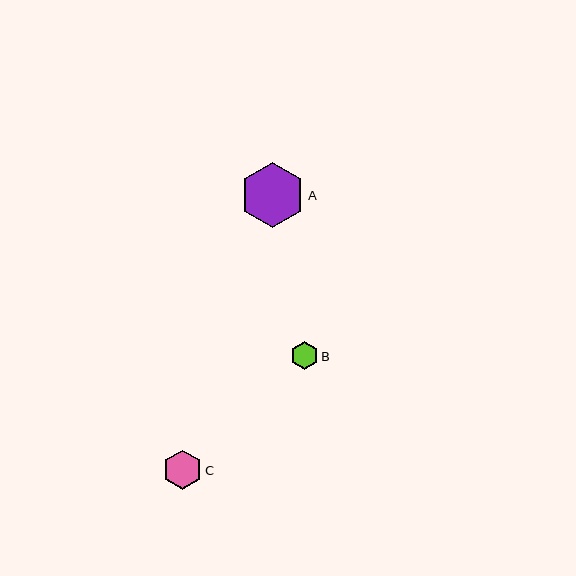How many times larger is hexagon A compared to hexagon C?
Hexagon A is approximately 1.7 times the size of hexagon C.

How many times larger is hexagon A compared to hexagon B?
Hexagon A is approximately 2.3 times the size of hexagon B.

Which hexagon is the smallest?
Hexagon B is the smallest with a size of approximately 28 pixels.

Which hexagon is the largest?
Hexagon A is the largest with a size of approximately 65 pixels.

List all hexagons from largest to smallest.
From largest to smallest: A, C, B.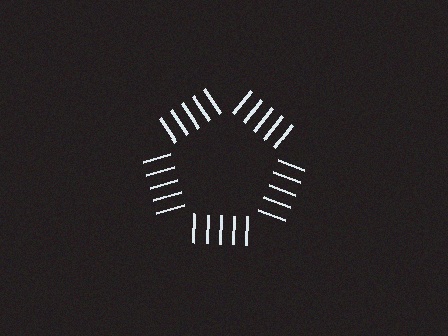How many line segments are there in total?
25 — 5 along each of the 5 edges.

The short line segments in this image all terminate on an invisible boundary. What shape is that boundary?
An illusory pentagon — the line segments terminate on its edges but no continuous stroke is drawn.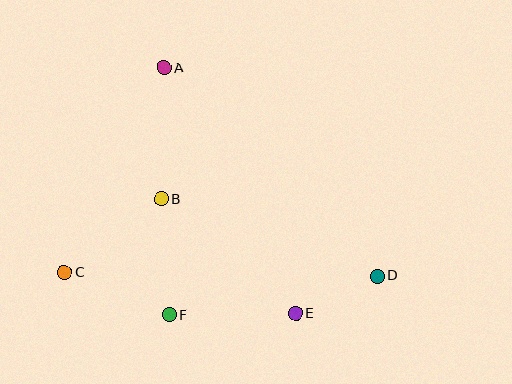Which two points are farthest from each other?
Points C and D are farthest from each other.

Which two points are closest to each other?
Points D and E are closest to each other.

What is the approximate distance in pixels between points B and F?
The distance between B and F is approximately 116 pixels.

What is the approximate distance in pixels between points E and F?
The distance between E and F is approximately 126 pixels.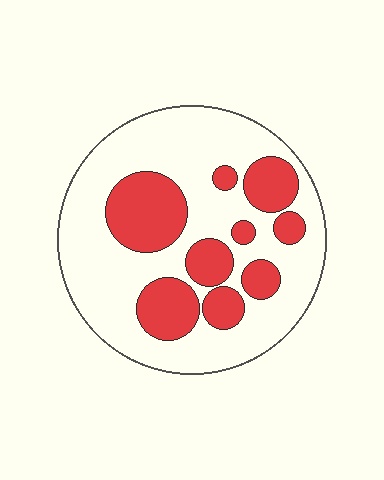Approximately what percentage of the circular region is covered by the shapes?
Approximately 30%.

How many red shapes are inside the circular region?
9.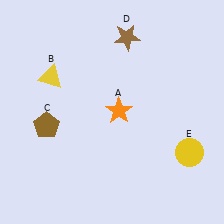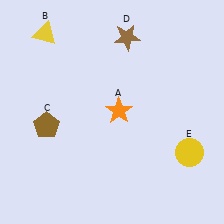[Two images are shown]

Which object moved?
The yellow triangle (B) moved up.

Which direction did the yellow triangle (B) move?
The yellow triangle (B) moved up.